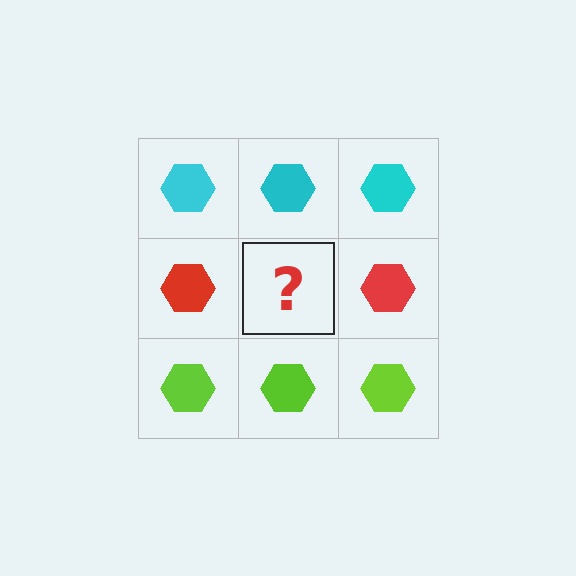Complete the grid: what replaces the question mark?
The question mark should be replaced with a red hexagon.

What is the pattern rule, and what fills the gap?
The rule is that each row has a consistent color. The gap should be filled with a red hexagon.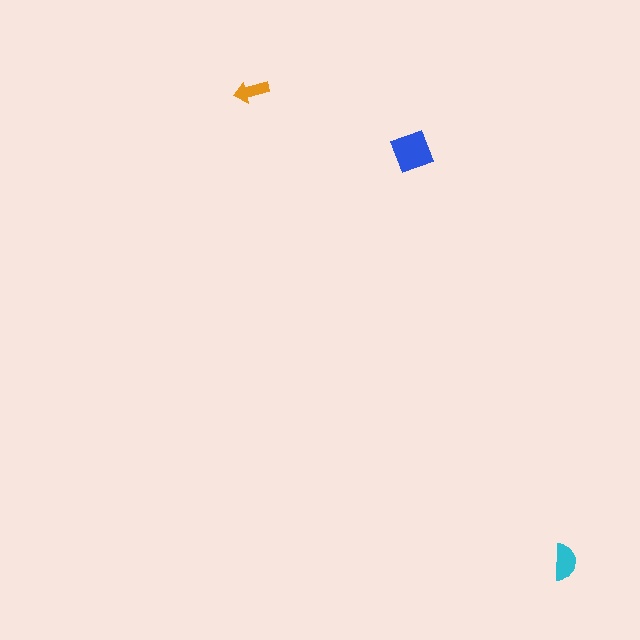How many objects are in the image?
There are 3 objects in the image.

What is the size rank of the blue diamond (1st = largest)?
1st.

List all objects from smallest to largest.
The orange arrow, the cyan semicircle, the blue diamond.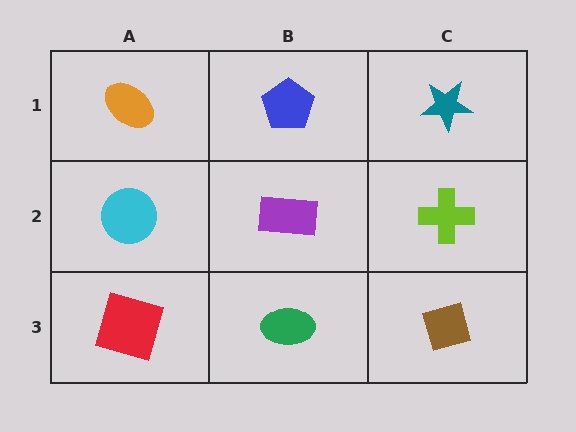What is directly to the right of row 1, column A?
A blue pentagon.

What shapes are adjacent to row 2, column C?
A teal star (row 1, column C), a brown diamond (row 3, column C), a purple rectangle (row 2, column B).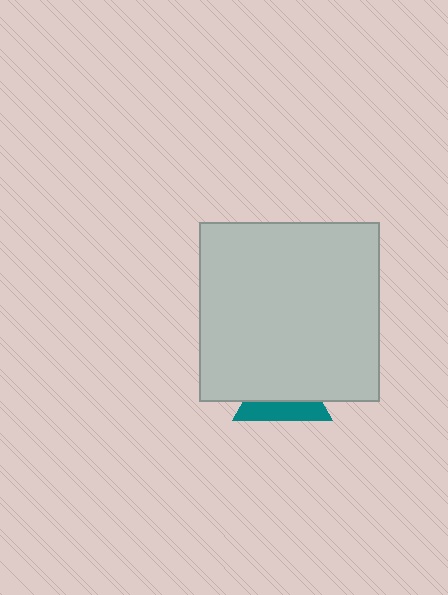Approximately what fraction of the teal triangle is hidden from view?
Roughly 60% of the teal triangle is hidden behind the light gray square.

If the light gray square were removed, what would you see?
You would see the complete teal triangle.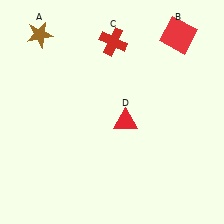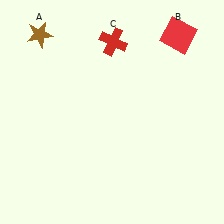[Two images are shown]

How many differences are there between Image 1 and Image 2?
There is 1 difference between the two images.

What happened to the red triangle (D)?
The red triangle (D) was removed in Image 2. It was in the bottom-right area of Image 1.